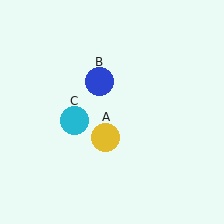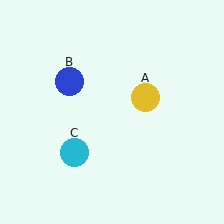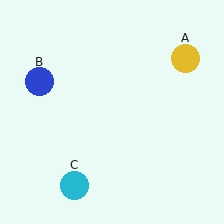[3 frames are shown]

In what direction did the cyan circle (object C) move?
The cyan circle (object C) moved down.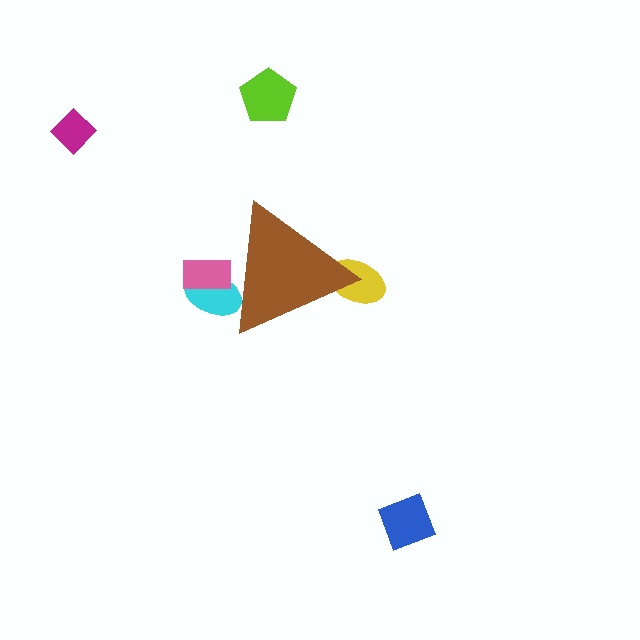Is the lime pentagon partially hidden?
No, the lime pentagon is fully visible.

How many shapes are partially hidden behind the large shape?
3 shapes are partially hidden.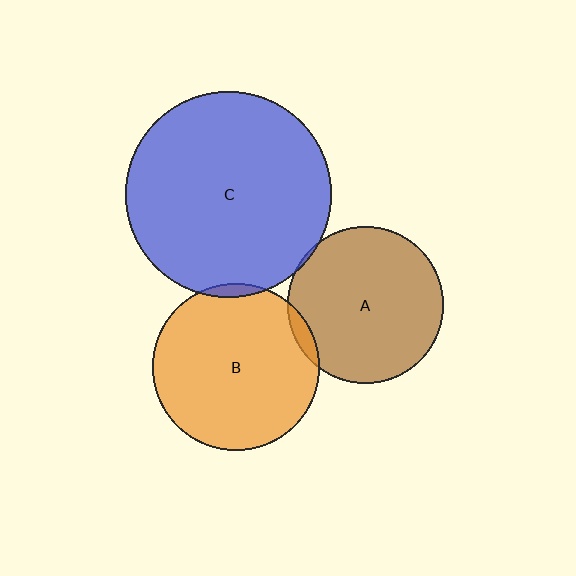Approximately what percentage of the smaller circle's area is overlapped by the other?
Approximately 5%.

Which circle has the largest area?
Circle C (blue).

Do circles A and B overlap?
Yes.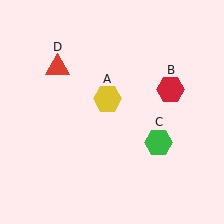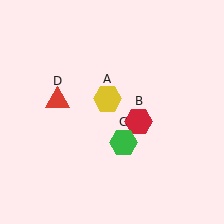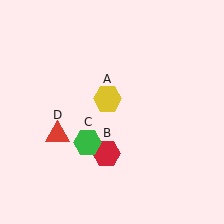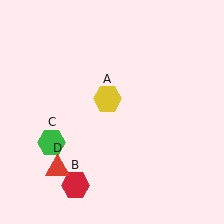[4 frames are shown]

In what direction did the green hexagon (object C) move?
The green hexagon (object C) moved left.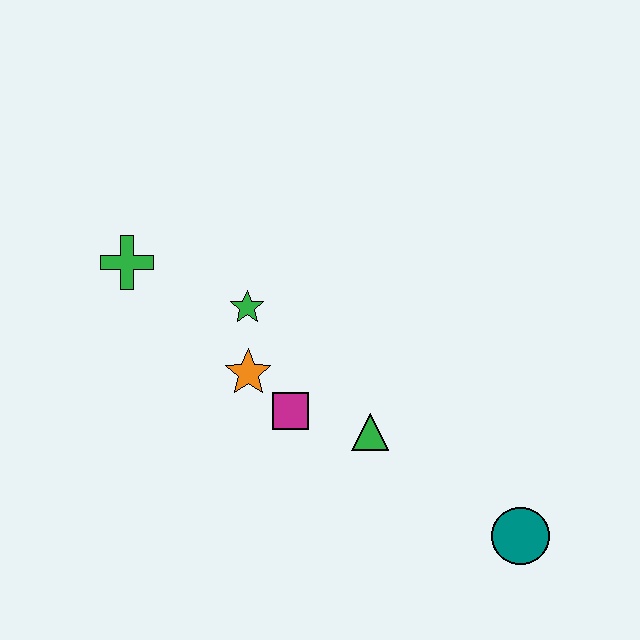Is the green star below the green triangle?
No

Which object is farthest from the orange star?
The teal circle is farthest from the orange star.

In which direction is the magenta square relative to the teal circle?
The magenta square is to the left of the teal circle.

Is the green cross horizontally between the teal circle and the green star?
No